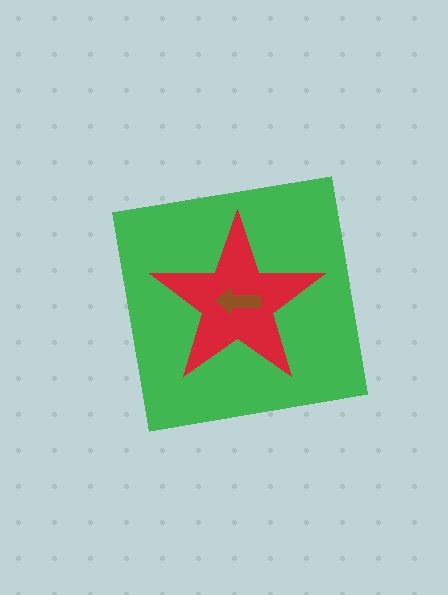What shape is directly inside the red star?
The brown arrow.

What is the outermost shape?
The green square.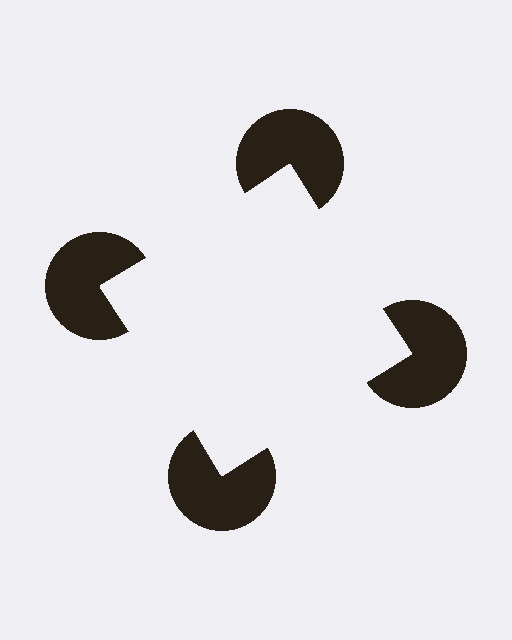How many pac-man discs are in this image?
There are 4 — one at each vertex of the illusory square.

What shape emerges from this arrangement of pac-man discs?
An illusory square — its edges are inferred from the aligned wedge cuts in the pac-man discs, not physically drawn.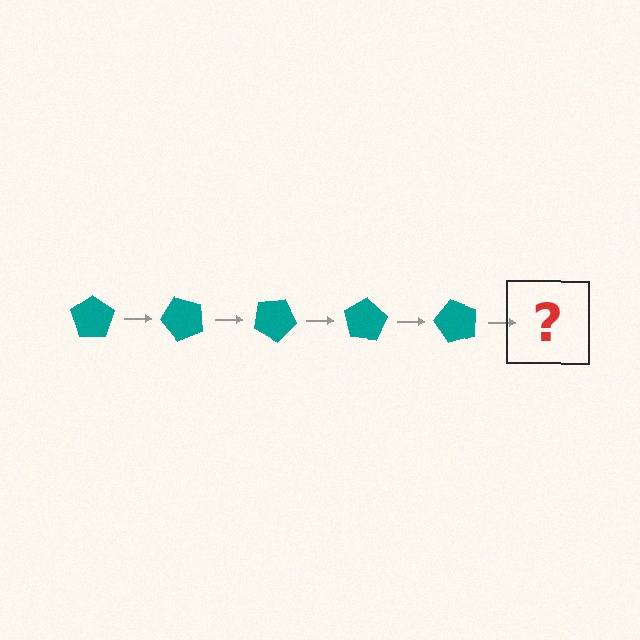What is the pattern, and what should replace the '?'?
The pattern is that the pentagon rotates 50 degrees each step. The '?' should be a teal pentagon rotated 250 degrees.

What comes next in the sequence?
The next element should be a teal pentagon rotated 250 degrees.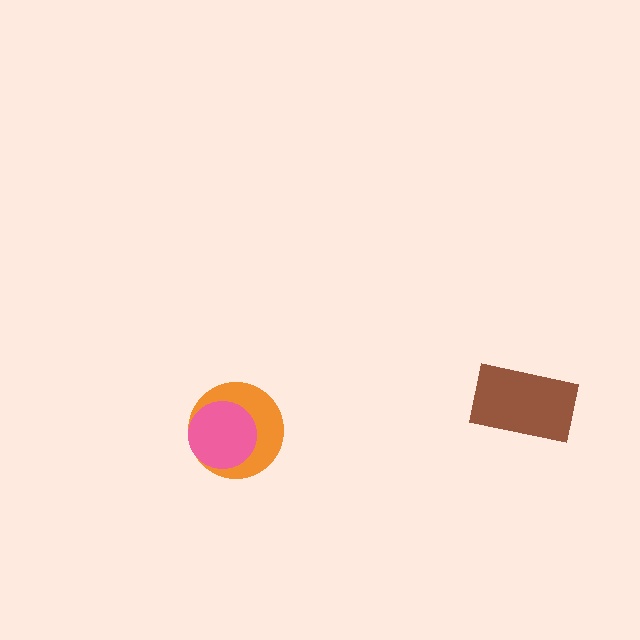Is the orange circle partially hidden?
Yes, it is partially covered by another shape.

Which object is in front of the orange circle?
The pink circle is in front of the orange circle.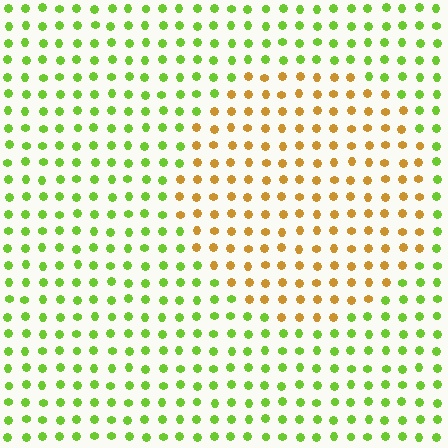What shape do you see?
I see a circle.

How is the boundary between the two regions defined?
The boundary is defined purely by a slight shift in hue (about 59 degrees). Spacing, size, and orientation are identical on both sides.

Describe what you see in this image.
The image is filled with small lime elements in a uniform arrangement. A circle-shaped region is visible where the elements are tinted to a slightly different hue, forming a subtle color boundary.